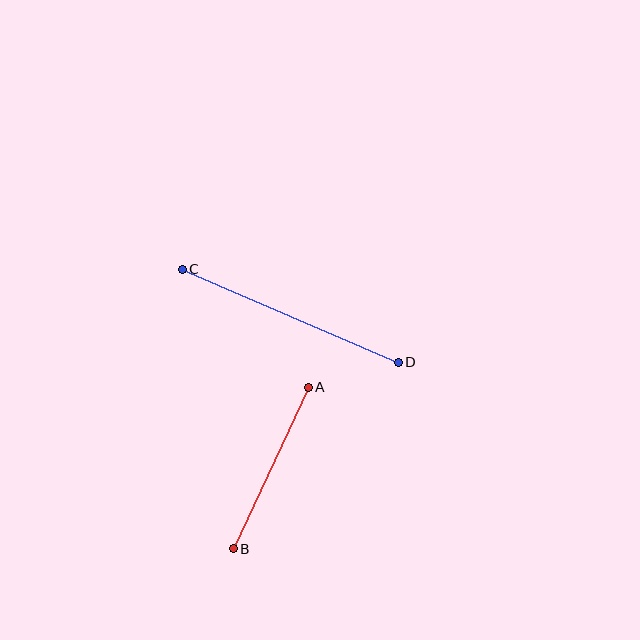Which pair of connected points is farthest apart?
Points C and D are farthest apart.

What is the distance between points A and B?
The distance is approximately 178 pixels.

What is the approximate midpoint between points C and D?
The midpoint is at approximately (290, 316) pixels.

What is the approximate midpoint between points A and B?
The midpoint is at approximately (271, 468) pixels.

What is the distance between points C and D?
The distance is approximately 235 pixels.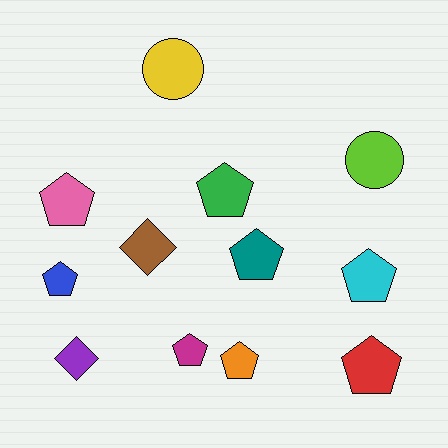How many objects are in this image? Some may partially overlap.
There are 12 objects.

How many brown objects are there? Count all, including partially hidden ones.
There is 1 brown object.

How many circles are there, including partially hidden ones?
There are 2 circles.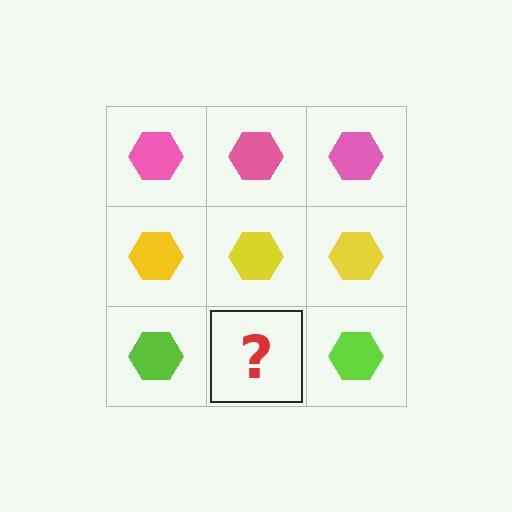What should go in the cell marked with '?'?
The missing cell should contain a lime hexagon.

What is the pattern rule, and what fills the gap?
The rule is that each row has a consistent color. The gap should be filled with a lime hexagon.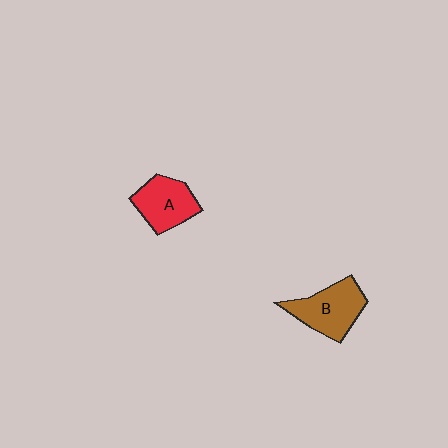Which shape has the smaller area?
Shape A (red).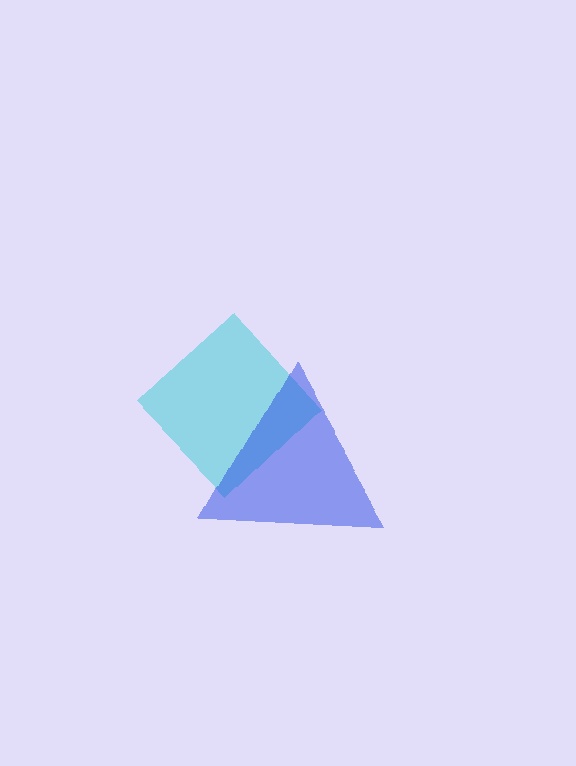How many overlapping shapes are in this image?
There are 2 overlapping shapes in the image.